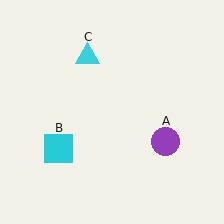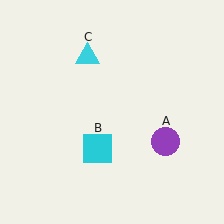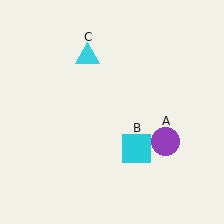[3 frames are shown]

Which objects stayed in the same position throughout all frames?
Purple circle (object A) and cyan triangle (object C) remained stationary.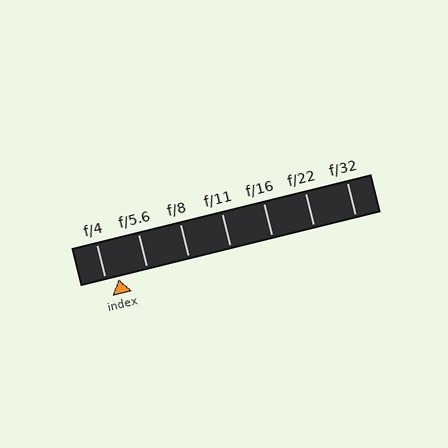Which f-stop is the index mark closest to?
The index mark is closest to f/4.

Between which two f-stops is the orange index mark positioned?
The index mark is between f/4 and f/5.6.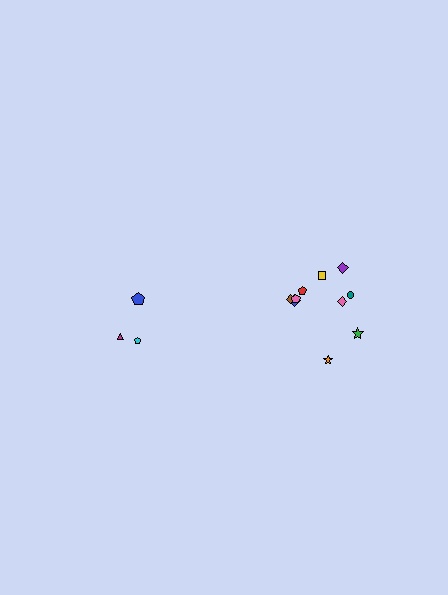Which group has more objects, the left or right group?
The right group.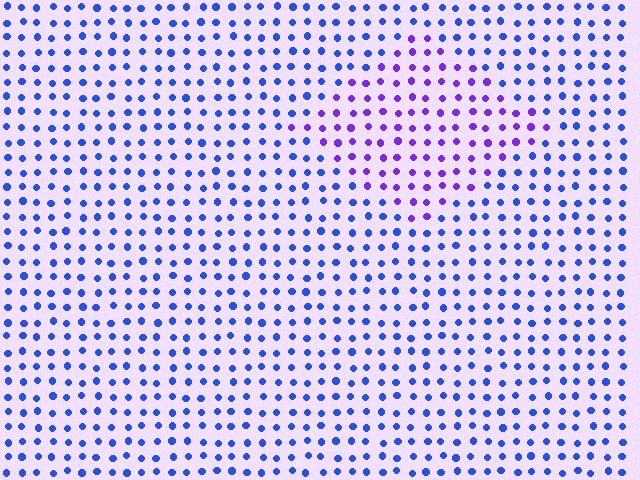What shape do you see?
I see a diamond.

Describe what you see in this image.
The image is filled with small blue elements in a uniform arrangement. A diamond-shaped region is visible where the elements are tinted to a slightly different hue, forming a subtle color boundary.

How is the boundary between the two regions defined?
The boundary is defined purely by a slight shift in hue (about 40 degrees). Spacing, size, and orientation are identical on both sides.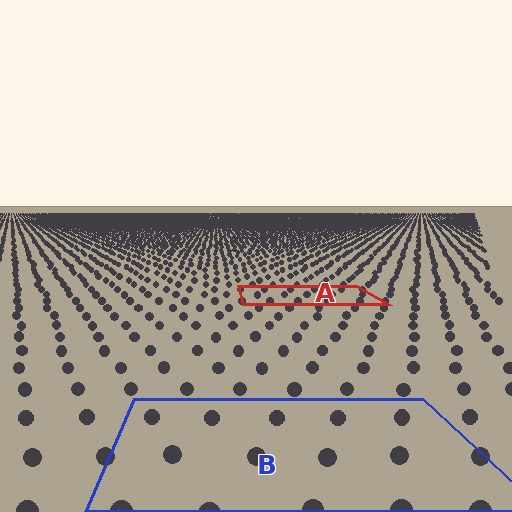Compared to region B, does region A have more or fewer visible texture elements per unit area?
Region A has more texture elements per unit area — they are packed more densely because it is farther away.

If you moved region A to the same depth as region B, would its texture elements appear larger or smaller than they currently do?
They would appear larger. At a closer depth, the same texture elements are projected at a bigger on-screen size.